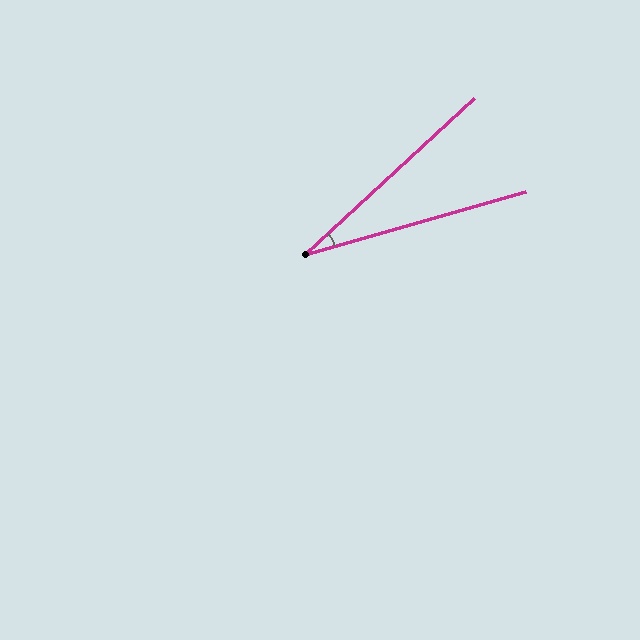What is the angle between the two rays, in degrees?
Approximately 27 degrees.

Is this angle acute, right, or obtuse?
It is acute.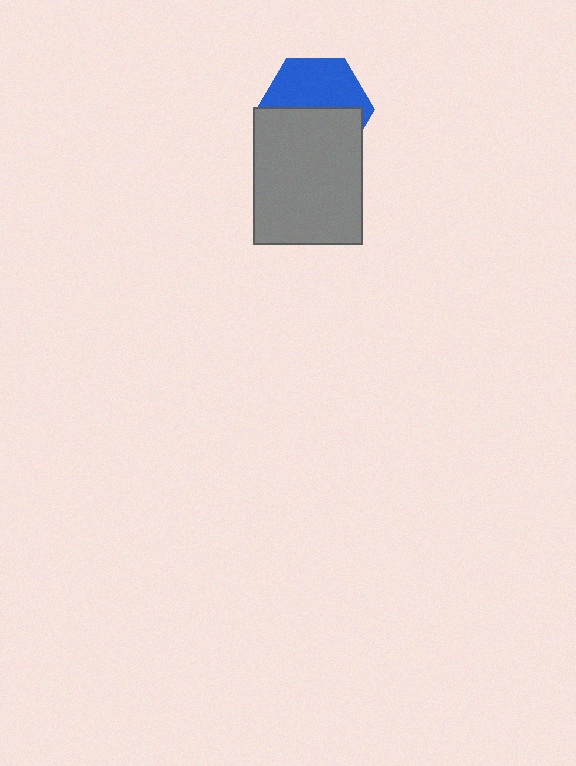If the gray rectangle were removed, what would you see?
You would see the complete blue hexagon.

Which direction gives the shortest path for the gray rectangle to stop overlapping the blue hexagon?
Moving down gives the shortest separation.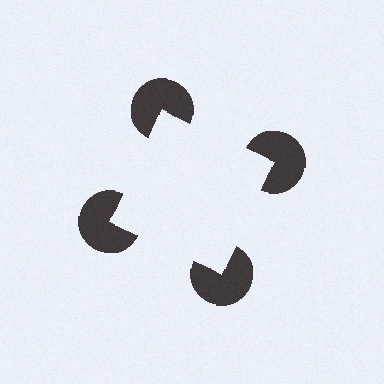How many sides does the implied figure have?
4 sides.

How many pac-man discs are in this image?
There are 4 — one at each vertex of the illusory square.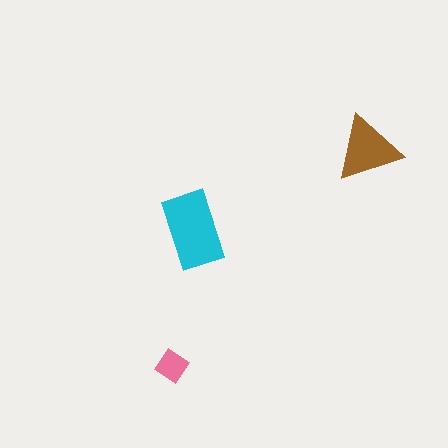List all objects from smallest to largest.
The pink diamond, the brown triangle, the cyan rectangle.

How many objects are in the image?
There are 3 objects in the image.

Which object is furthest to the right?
The brown triangle is rightmost.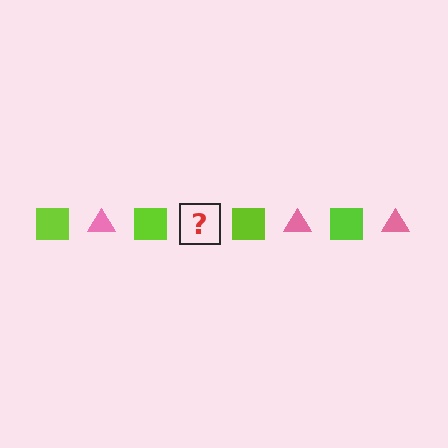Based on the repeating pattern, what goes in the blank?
The blank should be a pink triangle.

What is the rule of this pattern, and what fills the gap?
The rule is that the pattern alternates between lime square and pink triangle. The gap should be filled with a pink triangle.